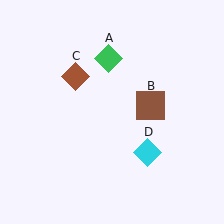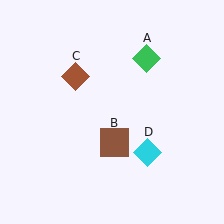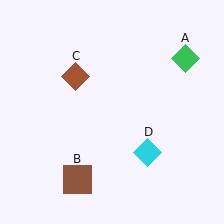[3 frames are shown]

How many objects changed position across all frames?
2 objects changed position: green diamond (object A), brown square (object B).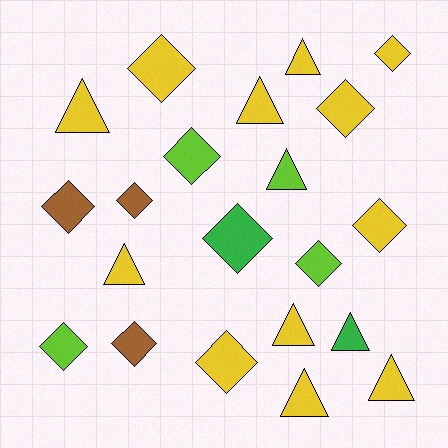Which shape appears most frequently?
Diamond, with 12 objects.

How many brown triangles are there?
There are no brown triangles.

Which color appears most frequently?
Yellow, with 12 objects.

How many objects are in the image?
There are 21 objects.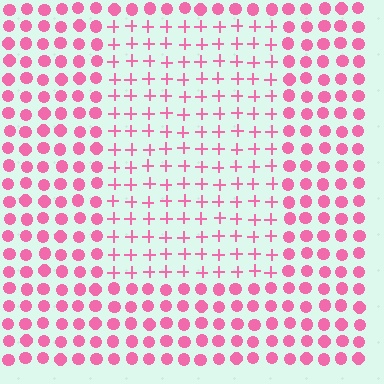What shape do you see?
I see a rectangle.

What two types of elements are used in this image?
The image uses plus signs inside the rectangle region and circles outside it.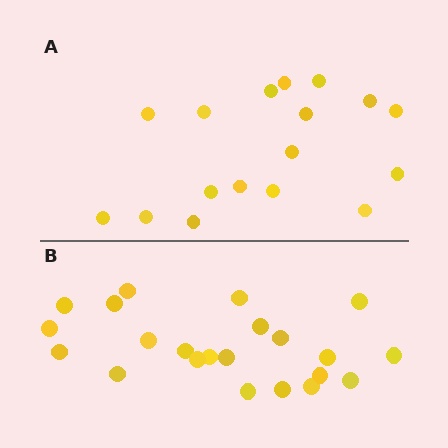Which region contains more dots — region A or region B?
Region B (the bottom region) has more dots.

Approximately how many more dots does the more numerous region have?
Region B has about 5 more dots than region A.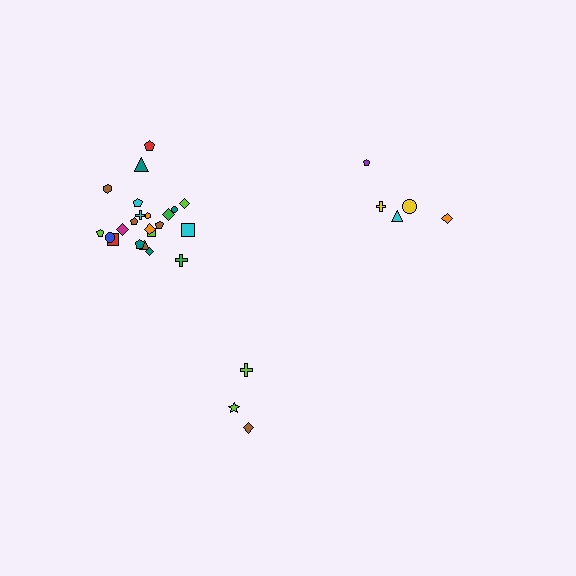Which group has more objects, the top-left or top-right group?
The top-left group.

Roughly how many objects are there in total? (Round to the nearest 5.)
Roughly 30 objects in total.